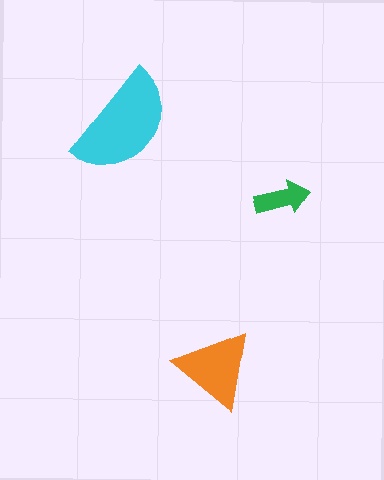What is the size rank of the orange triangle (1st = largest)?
2nd.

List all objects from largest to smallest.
The cyan semicircle, the orange triangle, the green arrow.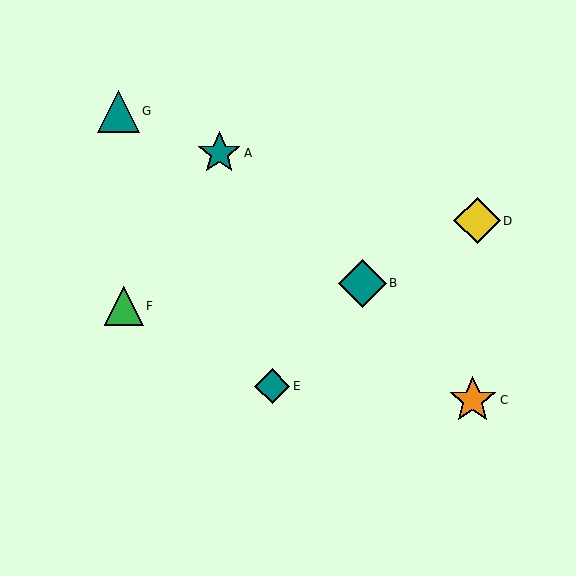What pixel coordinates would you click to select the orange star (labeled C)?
Click at (473, 400) to select the orange star C.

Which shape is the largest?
The orange star (labeled C) is the largest.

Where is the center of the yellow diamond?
The center of the yellow diamond is at (477, 221).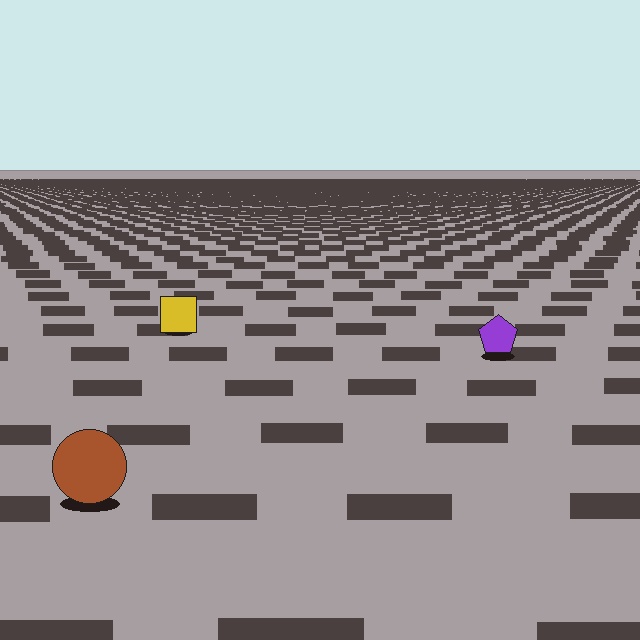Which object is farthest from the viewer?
The yellow square is farthest from the viewer. It appears smaller and the ground texture around it is denser.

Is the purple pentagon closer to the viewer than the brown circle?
No. The brown circle is closer — you can tell from the texture gradient: the ground texture is coarser near it.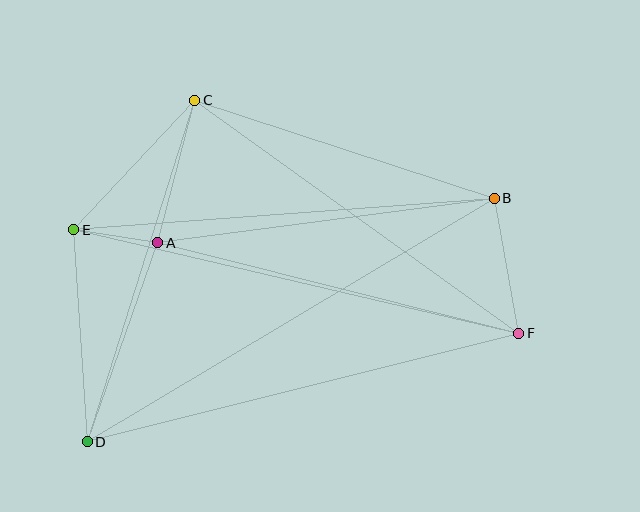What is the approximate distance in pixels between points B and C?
The distance between B and C is approximately 315 pixels.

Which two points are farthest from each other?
Points B and D are farthest from each other.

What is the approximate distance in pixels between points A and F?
The distance between A and F is approximately 372 pixels.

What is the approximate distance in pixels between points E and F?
The distance between E and F is approximately 457 pixels.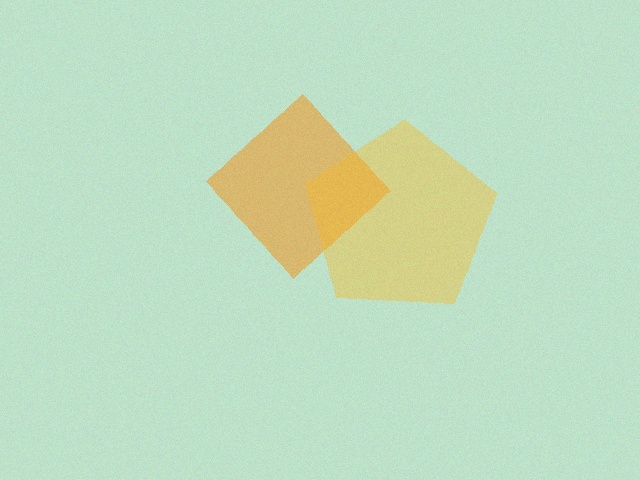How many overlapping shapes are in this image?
There are 2 overlapping shapes in the image.